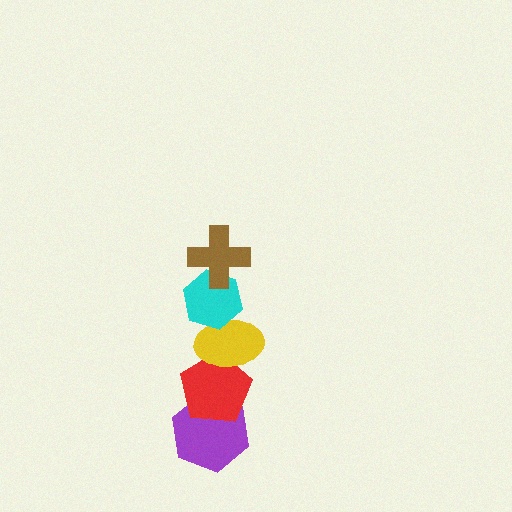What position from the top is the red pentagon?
The red pentagon is 4th from the top.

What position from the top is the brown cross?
The brown cross is 1st from the top.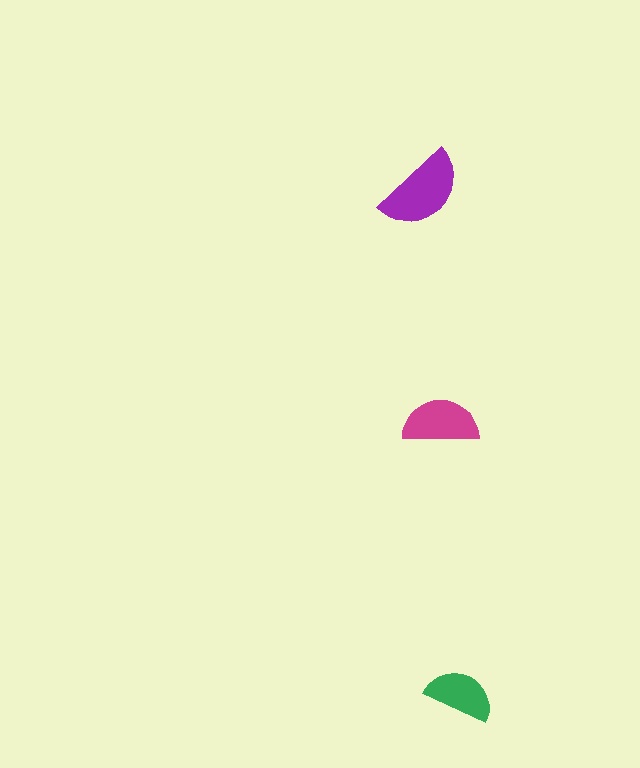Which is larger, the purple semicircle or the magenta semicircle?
The purple one.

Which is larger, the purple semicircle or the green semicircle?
The purple one.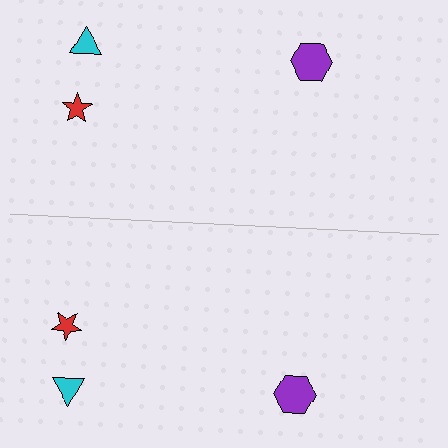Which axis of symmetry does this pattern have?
The pattern has a horizontal axis of symmetry running through the center of the image.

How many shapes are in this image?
There are 6 shapes in this image.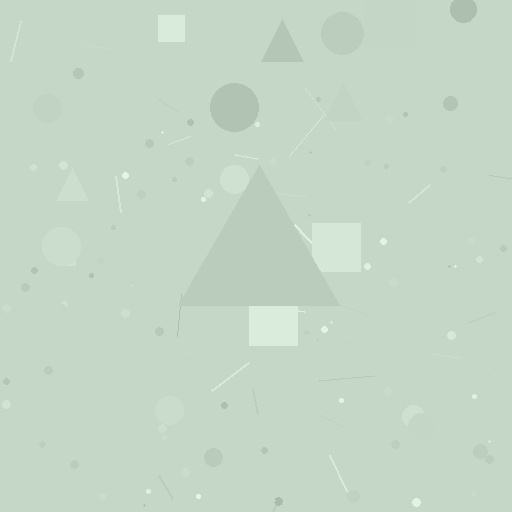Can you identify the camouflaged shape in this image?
The camouflaged shape is a triangle.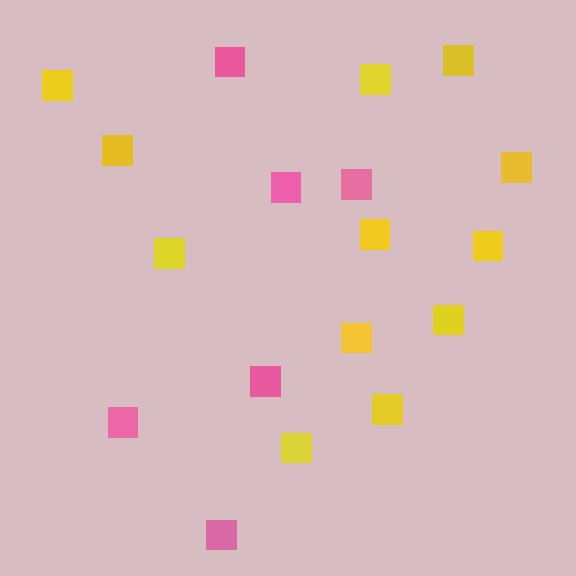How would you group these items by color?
There are 2 groups: one group of pink squares (6) and one group of yellow squares (12).